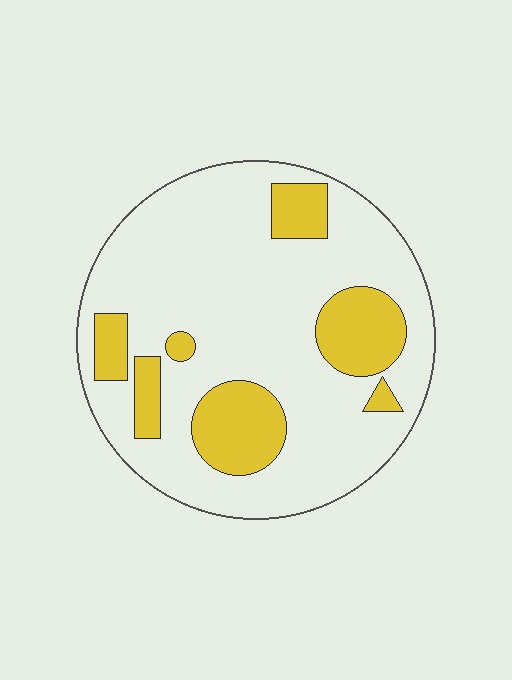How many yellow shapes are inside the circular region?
7.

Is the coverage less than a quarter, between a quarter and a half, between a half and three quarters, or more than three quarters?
Less than a quarter.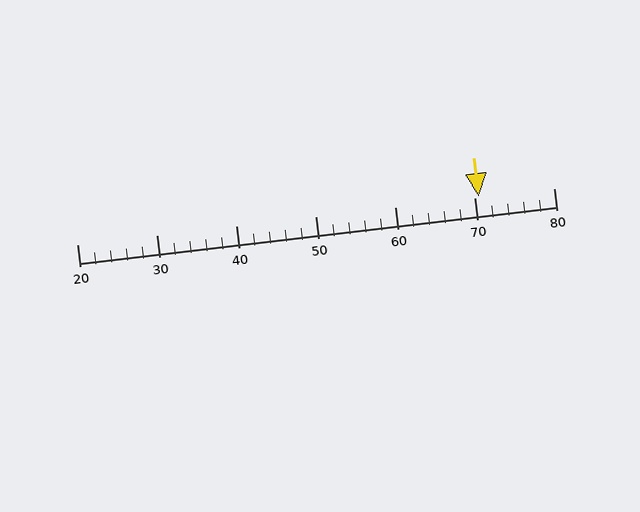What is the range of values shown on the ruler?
The ruler shows values from 20 to 80.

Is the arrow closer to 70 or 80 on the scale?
The arrow is closer to 70.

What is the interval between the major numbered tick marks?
The major tick marks are spaced 10 units apart.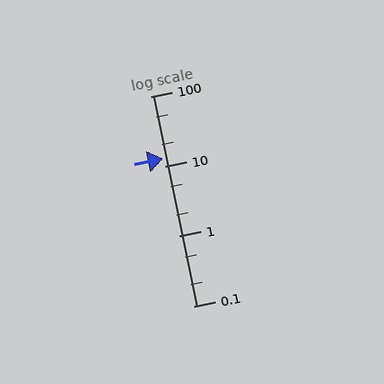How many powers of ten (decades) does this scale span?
The scale spans 3 decades, from 0.1 to 100.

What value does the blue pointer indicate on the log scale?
The pointer indicates approximately 13.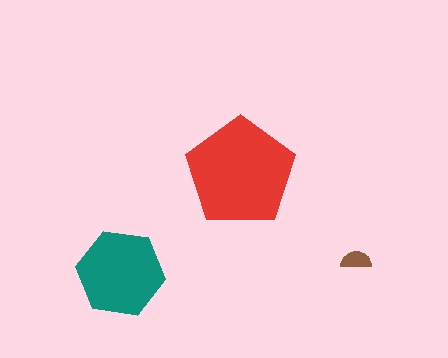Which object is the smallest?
The brown semicircle.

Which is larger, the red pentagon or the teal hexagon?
The red pentagon.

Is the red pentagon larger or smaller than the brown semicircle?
Larger.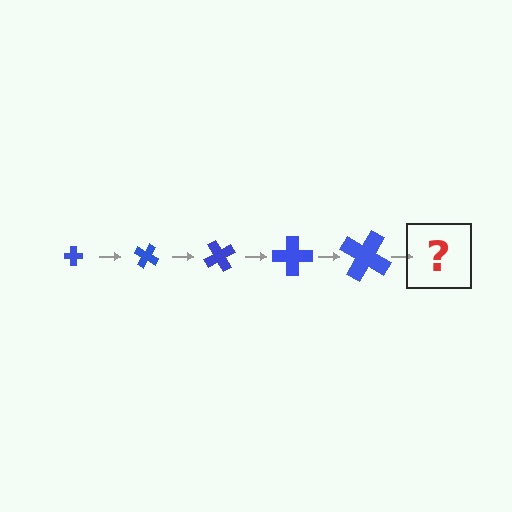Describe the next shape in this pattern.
It should be a cross, larger than the previous one and rotated 150 degrees from the start.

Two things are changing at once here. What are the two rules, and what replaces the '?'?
The two rules are that the cross grows larger each step and it rotates 30 degrees each step. The '?' should be a cross, larger than the previous one and rotated 150 degrees from the start.